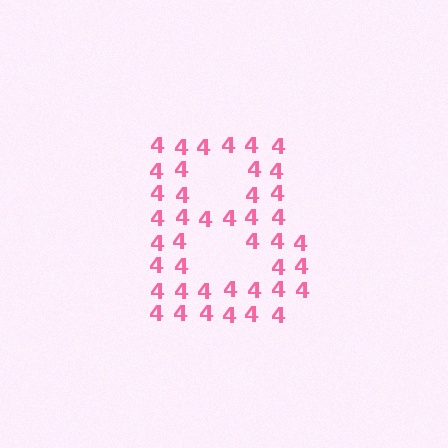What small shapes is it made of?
It is made of small digit 4's.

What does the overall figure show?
The overall figure shows the letter B.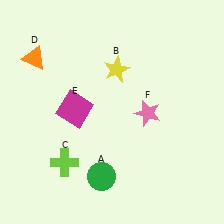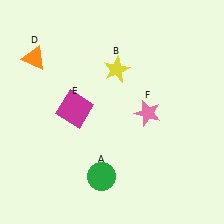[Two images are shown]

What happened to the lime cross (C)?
The lime cross (C) was removed in Image 2. It was in the bottom-left area of Image 1.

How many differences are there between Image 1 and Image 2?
There is 1 difference between the two images.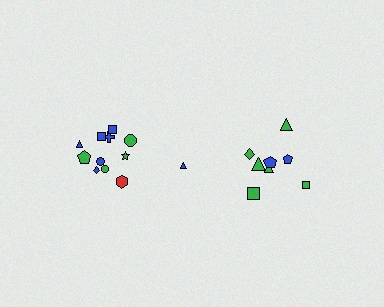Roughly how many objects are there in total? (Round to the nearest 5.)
Roughly 20 objects in total.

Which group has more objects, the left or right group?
The left group.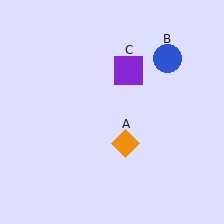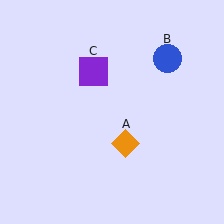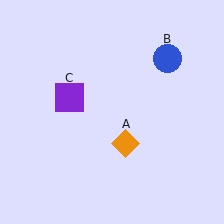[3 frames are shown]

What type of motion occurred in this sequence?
The purple square (object C) rotated counterclockwise around the center of the scene.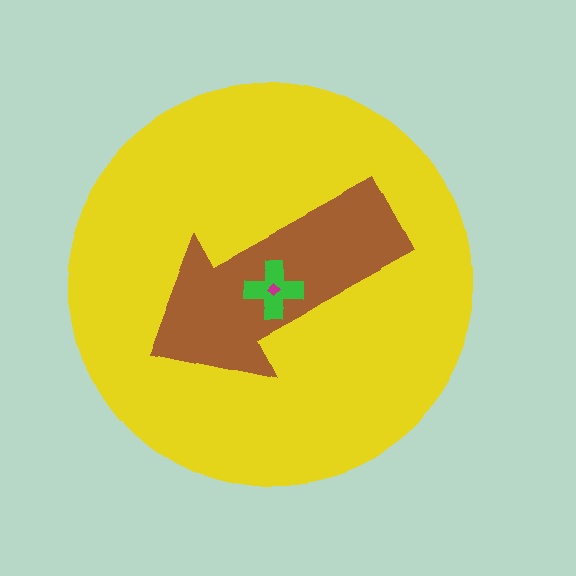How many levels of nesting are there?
4.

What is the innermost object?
The magenta diamond.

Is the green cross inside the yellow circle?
Yes.